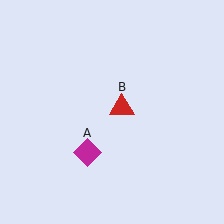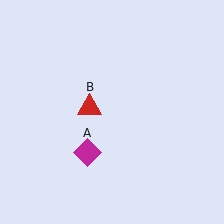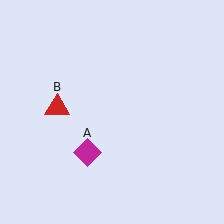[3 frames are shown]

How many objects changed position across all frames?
1 object changed position: red triangle (object B).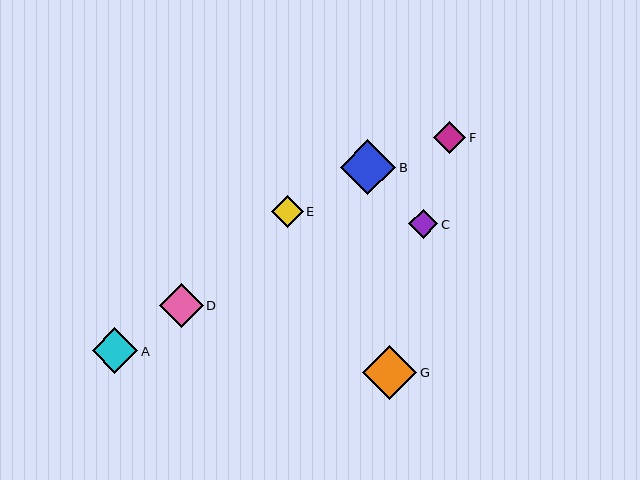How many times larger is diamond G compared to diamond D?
Diamond G is approximately 1.3 times the size of diamond D.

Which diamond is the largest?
Diamond B is the largest with a size of approximately 55 pixels.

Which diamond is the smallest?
Diamond C is the smallest with a size of approximately 29 pixels.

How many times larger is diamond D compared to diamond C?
Diamond D is approximately 1.5 times the size of diamond C.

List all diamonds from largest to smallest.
From largest to smallest: B, G, A, D, F, E, C.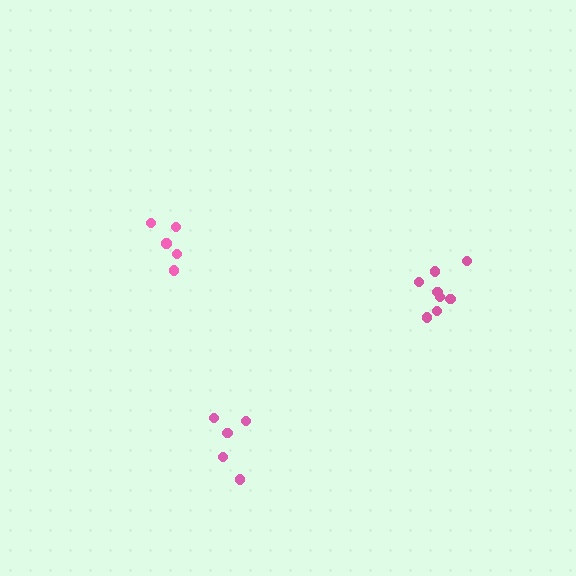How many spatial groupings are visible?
There are 3 spatial groupings.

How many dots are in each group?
Group 1: 5 dots, Group 2: 5 dots, Group 3: 8 dots (18 total).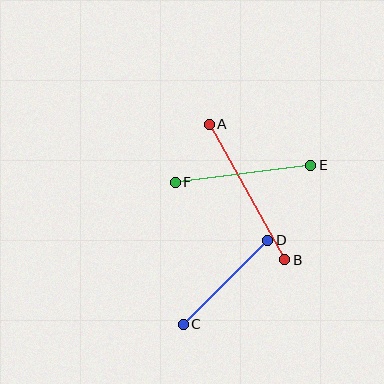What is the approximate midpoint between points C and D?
The midpoint is at approximately (226, 282) pixels.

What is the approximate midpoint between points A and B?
The midpoint is at approximately (247, 192) pixels.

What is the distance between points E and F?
The distance is approximately 137 pixels.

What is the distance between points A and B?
The distance is approximately 155 pixels.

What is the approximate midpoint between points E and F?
The midpoint is at approximately (243, 174) pixels.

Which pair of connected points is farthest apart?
Points A and B are farthest apart.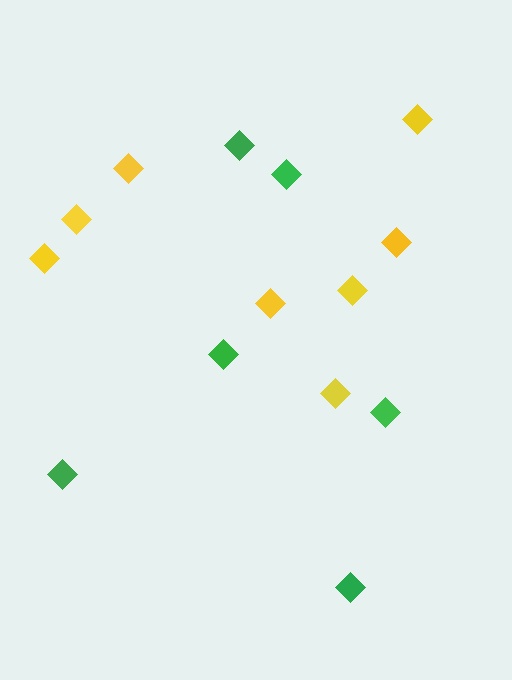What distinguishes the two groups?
There are 2 groups: one group of green diamonds (6) and one group of yellow diamonds (8).